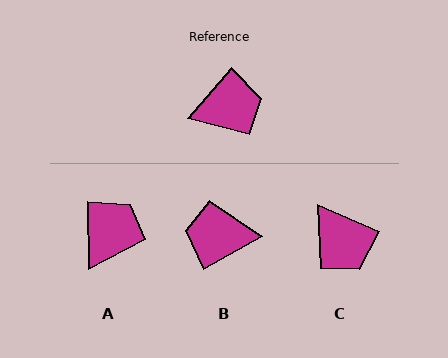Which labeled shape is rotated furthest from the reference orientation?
B, about 160 degrees away.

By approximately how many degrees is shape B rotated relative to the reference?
Approximately 160 degrees counter-clockwise.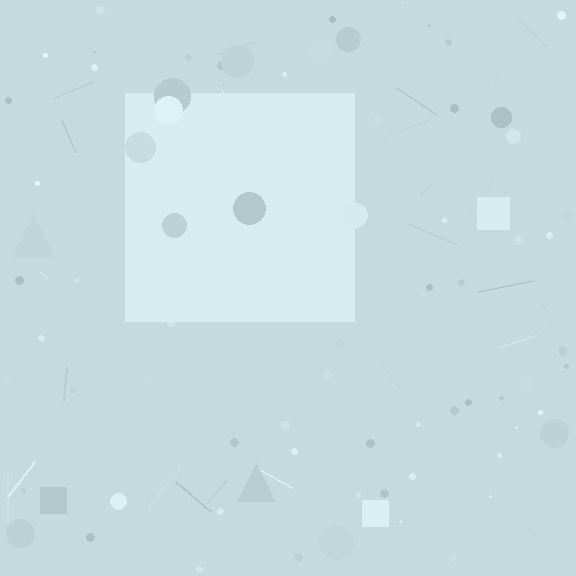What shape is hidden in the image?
A square is hidden in the image.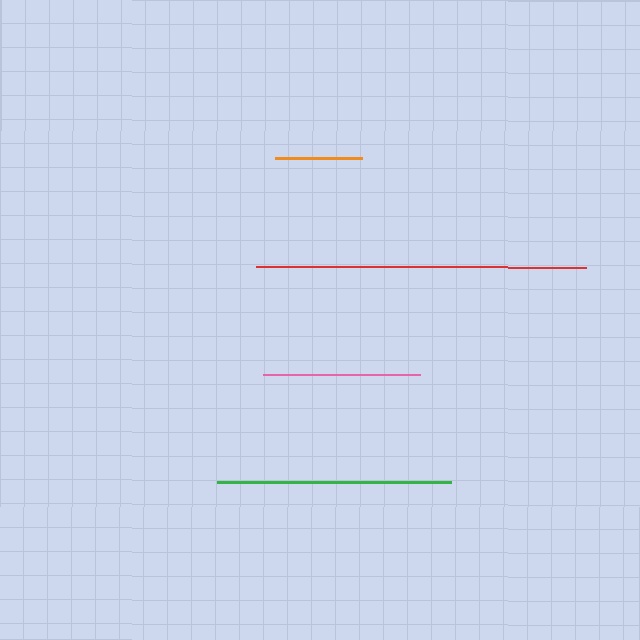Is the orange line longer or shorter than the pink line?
The pink line is longer than the orange line.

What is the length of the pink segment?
The pink segment is approximately 157 pixels long.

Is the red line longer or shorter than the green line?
The red line is longer than the green line.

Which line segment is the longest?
The red line is the longest at approximately 330 pixels.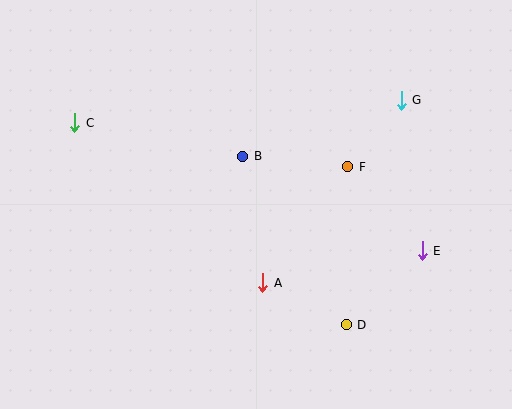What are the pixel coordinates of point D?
Point D is at (346, 325).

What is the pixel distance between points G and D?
The distance between G and D is 231 pixels.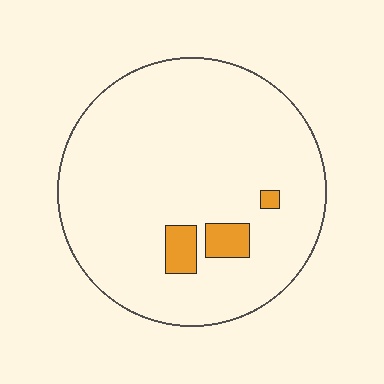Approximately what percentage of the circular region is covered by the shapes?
Approximately 5%.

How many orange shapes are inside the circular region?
3.